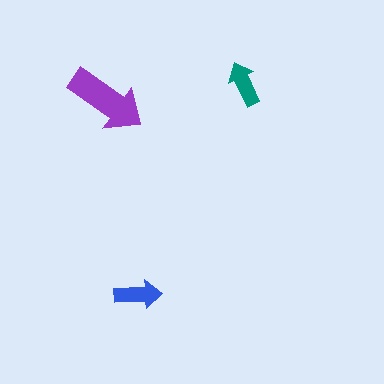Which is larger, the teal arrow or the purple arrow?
The purple one.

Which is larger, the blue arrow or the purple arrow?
The purple one.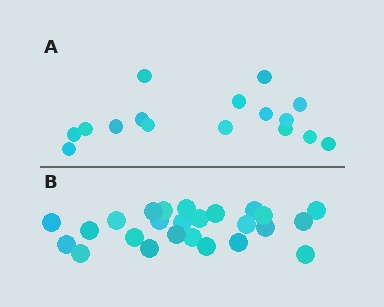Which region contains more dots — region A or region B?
Region B (the bottom region) has more dots.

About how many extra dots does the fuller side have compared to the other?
Region B has roughly 8 or so more dots than region A.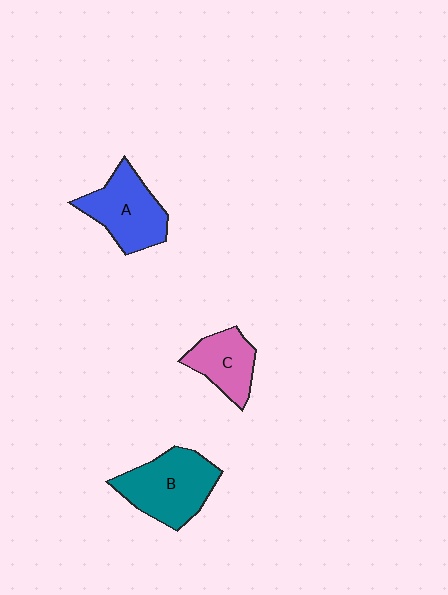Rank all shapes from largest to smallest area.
From largest to smallest: B (teal), A (blue), C (pink).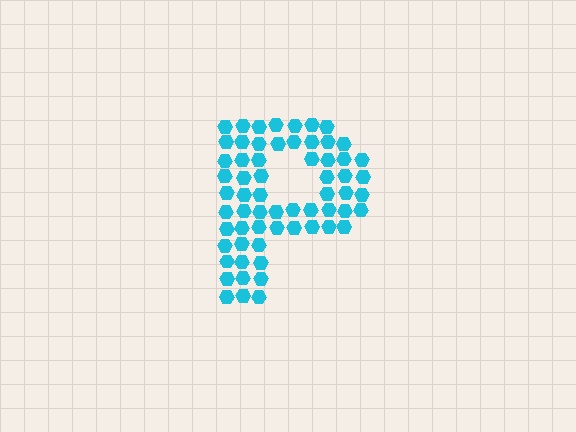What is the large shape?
The large shape is the letter P.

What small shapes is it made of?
It is made of small hexagons.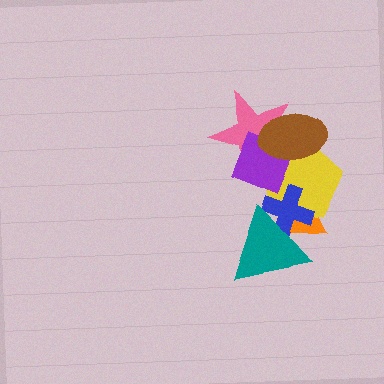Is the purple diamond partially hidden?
Yes, it is partially covered by another shape.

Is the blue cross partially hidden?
Yes, it is partially covered by another shape.